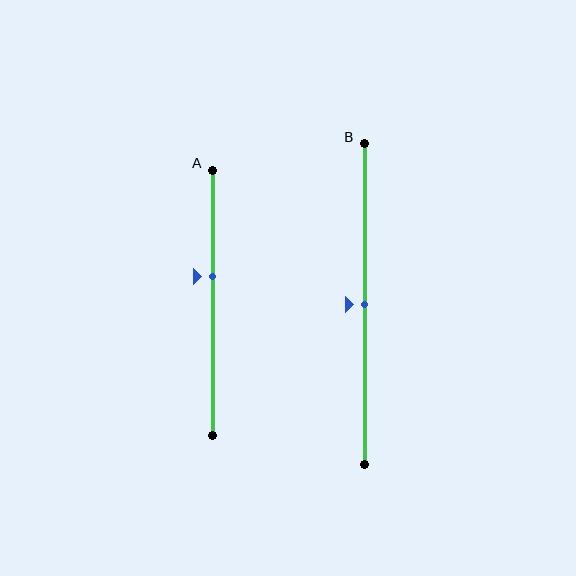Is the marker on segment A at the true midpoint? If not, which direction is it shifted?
No, the marker on segment A is shifted upward by about 10% of the segment length.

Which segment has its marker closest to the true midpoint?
Segment B has its marker closest to the true midpoint.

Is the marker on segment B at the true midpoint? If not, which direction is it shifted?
Yes, the marker on segment B is at the true midpoint.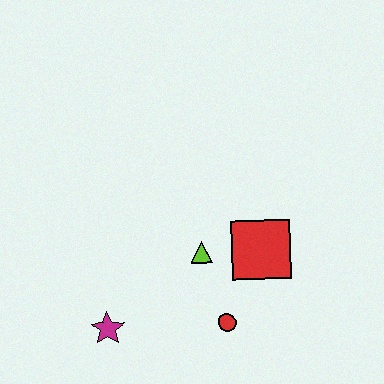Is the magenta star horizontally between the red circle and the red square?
No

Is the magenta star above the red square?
No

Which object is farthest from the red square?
The magenta star is farthest from the red square.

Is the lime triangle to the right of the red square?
No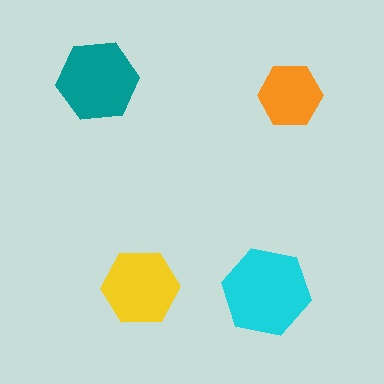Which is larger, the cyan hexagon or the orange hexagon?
The cyan one.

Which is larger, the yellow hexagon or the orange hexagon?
The yellow one.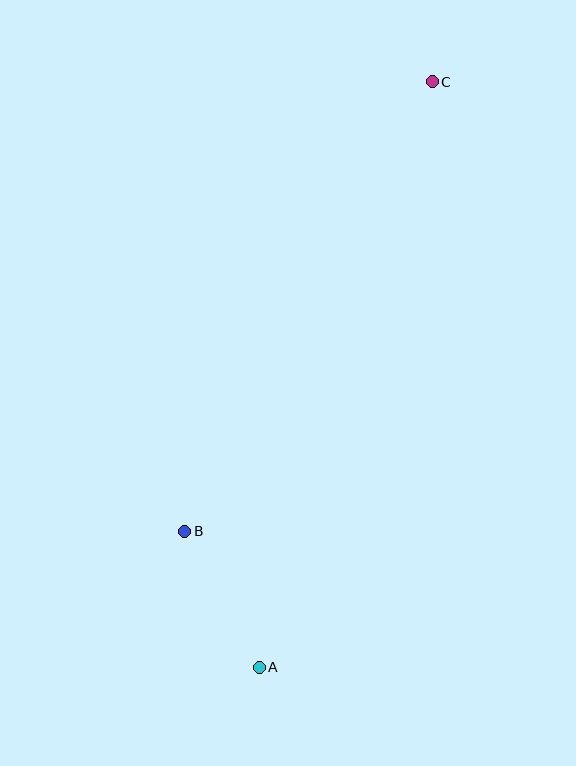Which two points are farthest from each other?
Points A and C are farthest from each other.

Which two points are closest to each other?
Points A and B are closest to each other.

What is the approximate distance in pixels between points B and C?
The distance between B and C is approximately 513 pixels.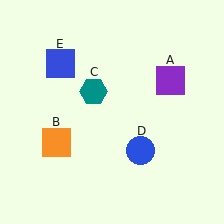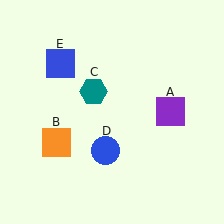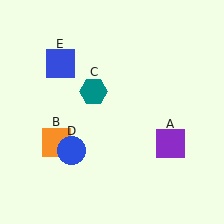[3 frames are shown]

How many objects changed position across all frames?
2 objects changed position: purple square (object A), blue circle (object D).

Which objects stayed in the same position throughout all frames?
Orange square (object B) and teal hexagon (object C) and blue square (object E) remained stationary.